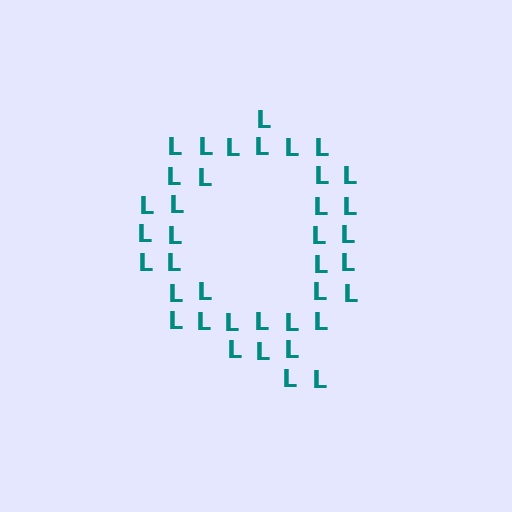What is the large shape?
The large shape is the letter Q.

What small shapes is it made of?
It is made of small letter L's.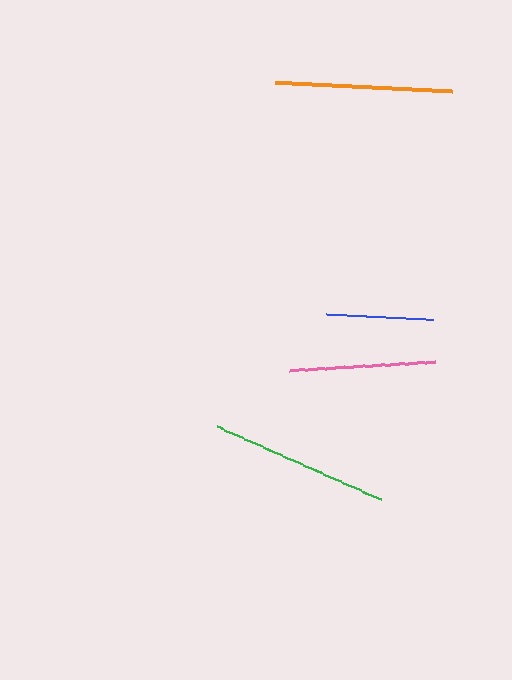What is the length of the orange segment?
The orange segment is approximately 177 pixels long.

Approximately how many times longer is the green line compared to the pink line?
The green line is approximately 1.2 times the length of the pink line.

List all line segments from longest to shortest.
From longest to shortest: green, orange, pink, blue.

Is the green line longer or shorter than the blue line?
The green line is longer than the blue line.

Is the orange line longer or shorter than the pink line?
The orange line is longer than the pink line.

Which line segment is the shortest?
The blue line is the shortest at approximately 107 pixels.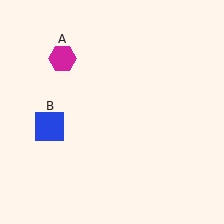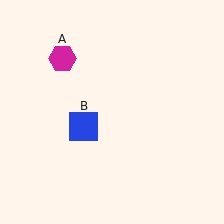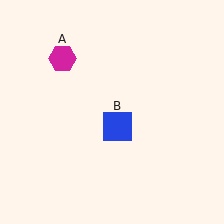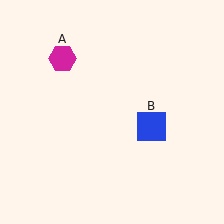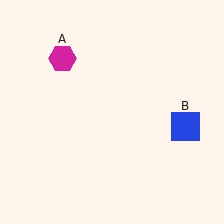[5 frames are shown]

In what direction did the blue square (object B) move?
The blue square (object B) moved right.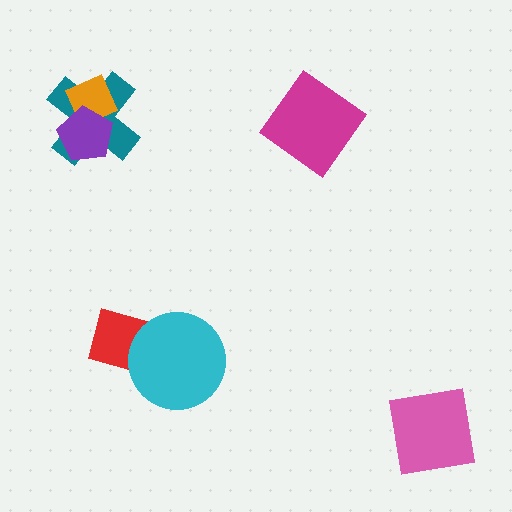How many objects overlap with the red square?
1 object overlaps with the red square.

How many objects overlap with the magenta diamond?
0 objects overlap with the magenta diamond.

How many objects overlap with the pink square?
0 objects overlap with the pink square.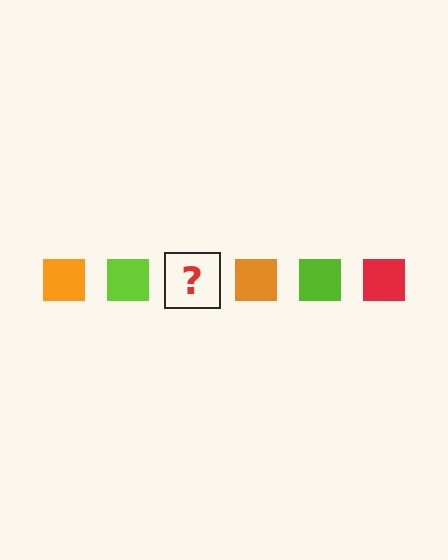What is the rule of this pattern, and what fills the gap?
The rule is that the pattern cycles through orange, lime, red squares. The gap should be filled with a red square.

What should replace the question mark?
The question mark should be replaced with a red square.